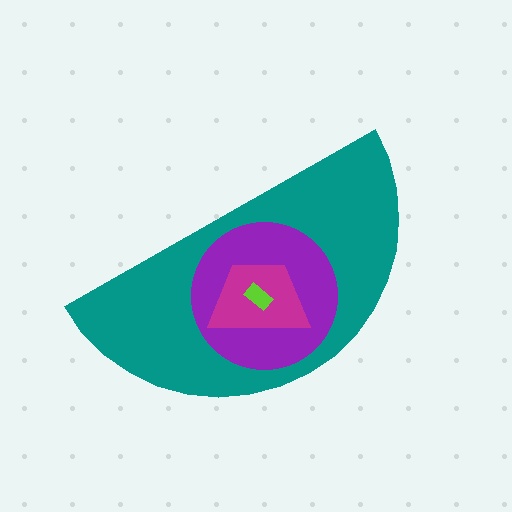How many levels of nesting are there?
4.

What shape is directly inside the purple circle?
The magenta trapezoid.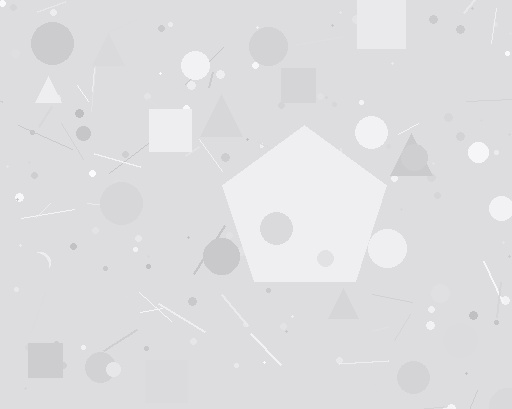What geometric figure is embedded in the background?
A pentagon is embedded in the background.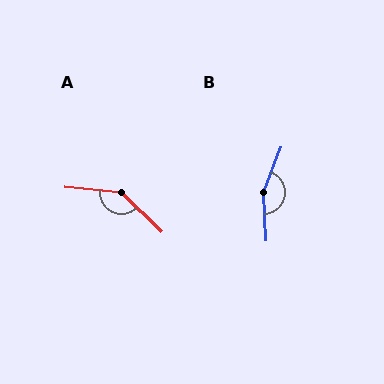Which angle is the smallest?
A, at approximately 141 degrees.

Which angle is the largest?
B, at approximately 156 degrees.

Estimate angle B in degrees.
Approximately 156 degrees.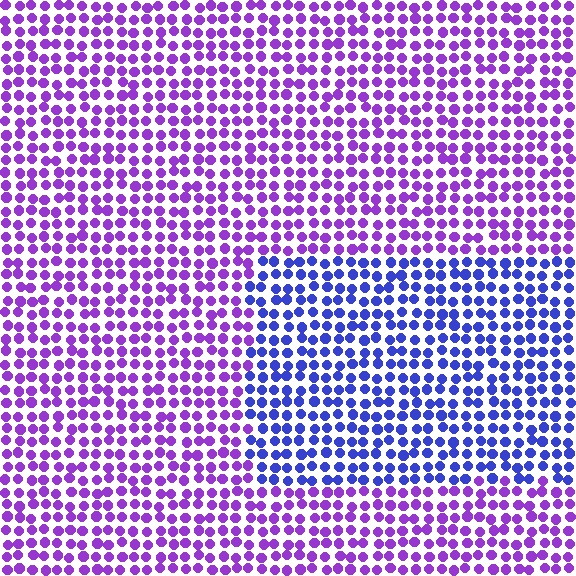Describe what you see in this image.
The image is filled with small purple elements in a uniform arrangement. A rectangle-shaped region is visible where the elements are tinted to a slightly different hue, forming a subtle color boundary.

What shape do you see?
I see a rectangle.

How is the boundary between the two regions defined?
The boundary is defined purely by a slight shift in hue (about 41 degrees). Spacing, size, and orientation are identical on both sides.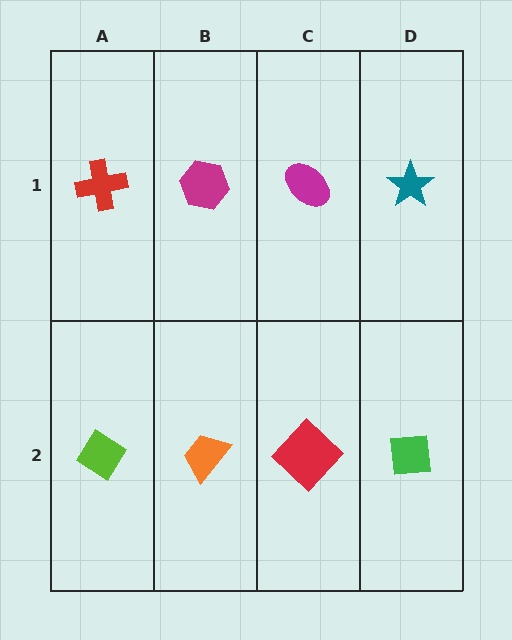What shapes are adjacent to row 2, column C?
A magenta ellipse (row 1, column C), an orange trapezoid (row 2, column B), a green square (row 2, column D).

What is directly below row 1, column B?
An orange trapezoid.